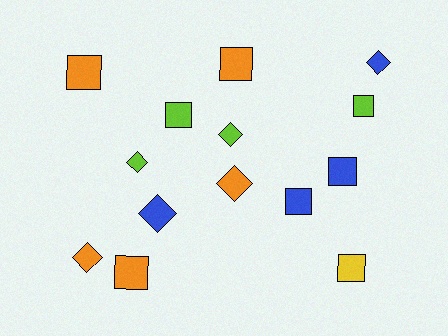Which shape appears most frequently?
Square, with 8 objects.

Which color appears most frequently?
Orange, with 5 objects.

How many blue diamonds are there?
There are 2 blue diamonds.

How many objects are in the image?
There are 14 objects.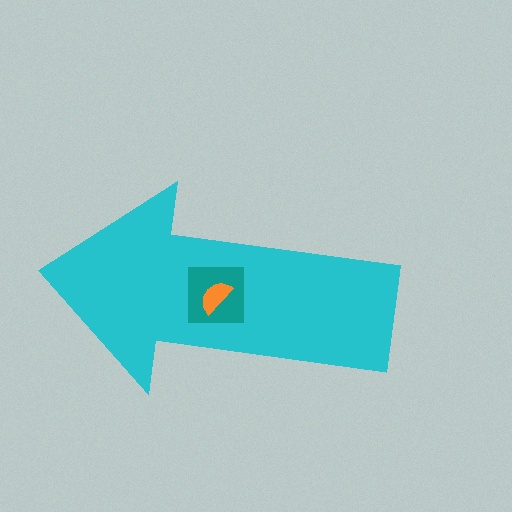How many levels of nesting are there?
3.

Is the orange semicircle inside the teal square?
Yes.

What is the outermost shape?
The cyan arrow.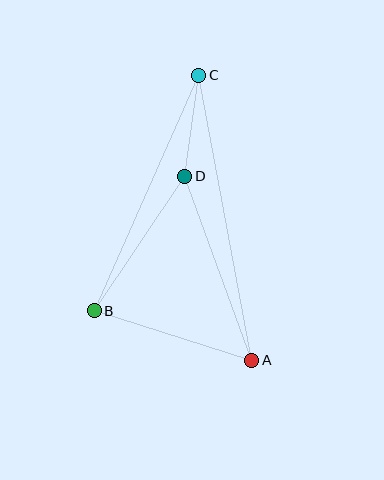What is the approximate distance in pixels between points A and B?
The distance between A and B is approximately 165 pixels.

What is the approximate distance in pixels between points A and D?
The distance between A and D is approximately 196 pixels.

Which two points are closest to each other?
Points C and D are closest to each other.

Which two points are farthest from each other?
Points A and C are farthest from each other.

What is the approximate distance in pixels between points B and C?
The distance between B and C is approximately 258 pixels.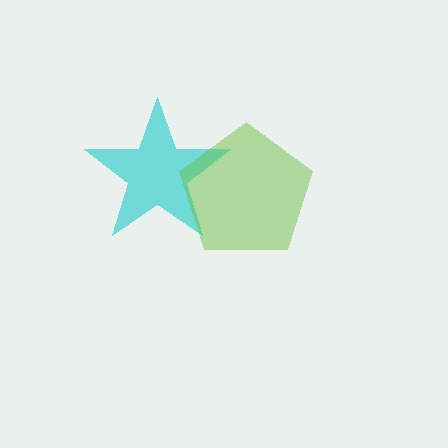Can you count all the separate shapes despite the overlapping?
Yes, there are 2 separate shapes.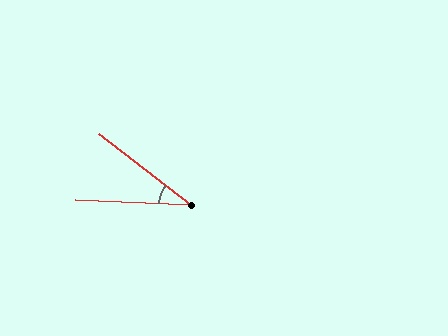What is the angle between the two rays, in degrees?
Approximately 35 degrees.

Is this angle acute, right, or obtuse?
It is acute.